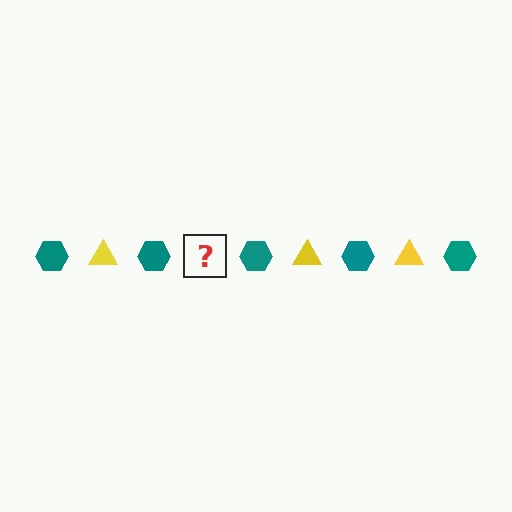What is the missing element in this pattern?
The missing element is a yellow triangle.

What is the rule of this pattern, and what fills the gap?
The rule is that the pattern alternates between teal hexagon and yellow triangle. The gap should be filled with a yellow triangle.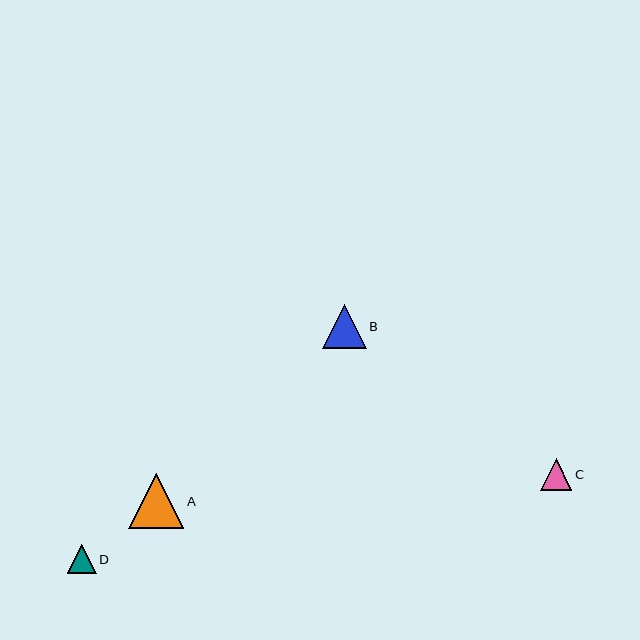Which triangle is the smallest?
Triangle D is the smallest with a size of approximately 29 pixels.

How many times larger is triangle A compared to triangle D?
Triangle A is approximately 1.9 times the size of triangle D.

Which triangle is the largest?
Triangle A is the largest with a size of approximately 55 pixels.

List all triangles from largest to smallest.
From largest to smallest: A, B, C, D.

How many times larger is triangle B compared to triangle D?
Triangle B is approximately 1.5 times the size of triangle D.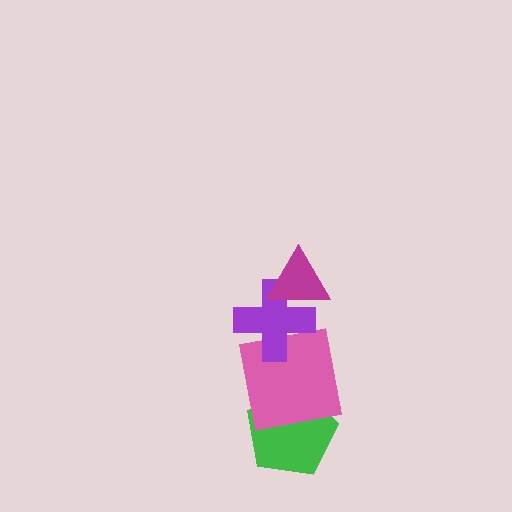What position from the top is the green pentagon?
The green pentagon is 4th from the top.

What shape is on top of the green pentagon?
The pink square is on top of the green pentagon.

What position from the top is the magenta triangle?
The magenta triangle is 1st from the top.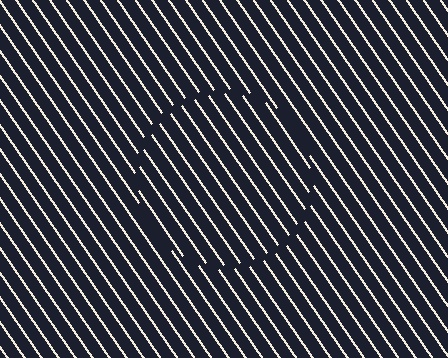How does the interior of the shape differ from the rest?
The interior of the shape contains the same grating, shifted by half a period — the contour is defined by the phase discontinuity where line-ends from the inner and outer gratings abut.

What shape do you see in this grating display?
An illusory circle. The interior of the shape contains the same grating, shifted by half a period — the contour is defined by the phase discontinuity where line-ends from the inner and outer gratings abut.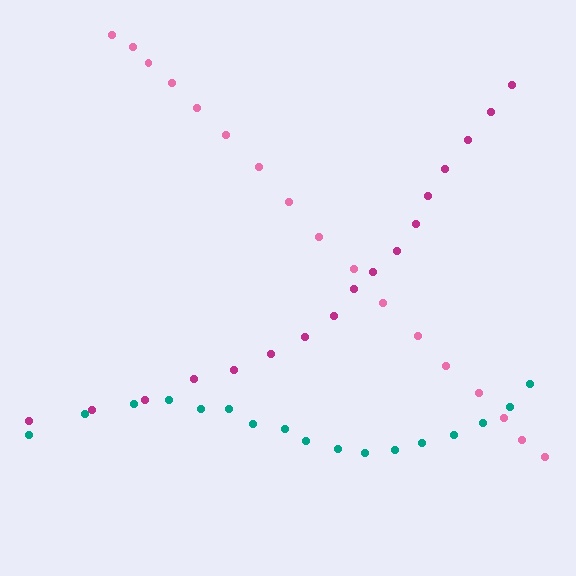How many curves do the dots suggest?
There are 3 distinct paths.